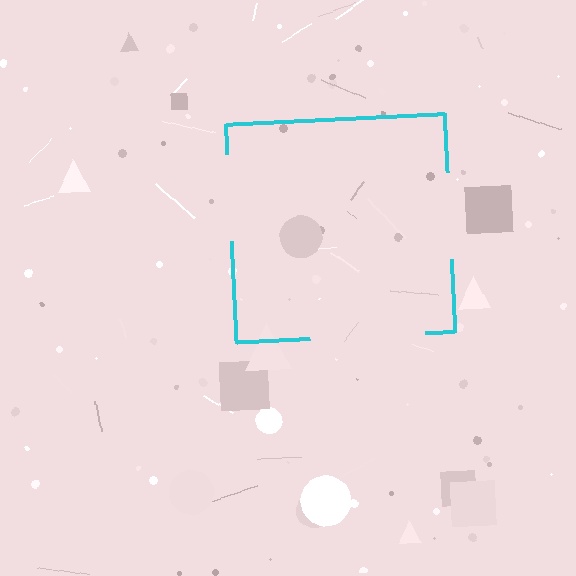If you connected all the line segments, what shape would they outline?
They would outline a square.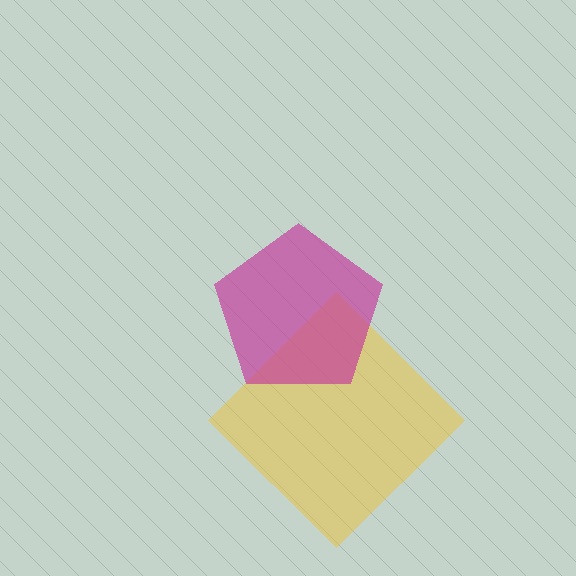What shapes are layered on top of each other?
The layered shapes are: a yellow diamond, a magenta pentagon.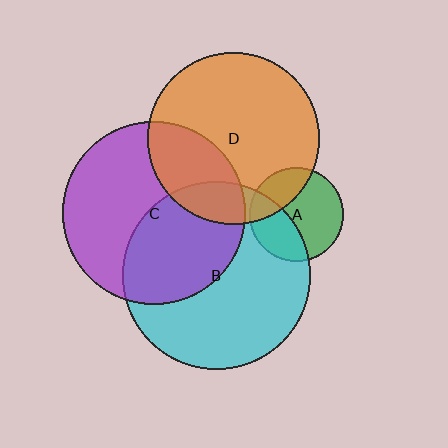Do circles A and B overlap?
Yes.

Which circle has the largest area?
Circle B (cyan).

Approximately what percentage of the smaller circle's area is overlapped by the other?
Approximately 35%.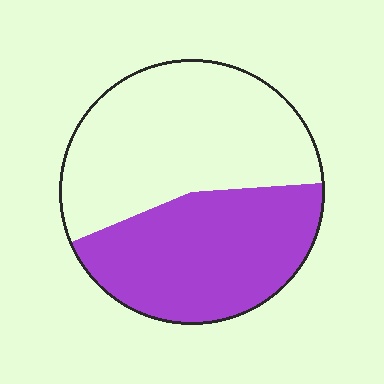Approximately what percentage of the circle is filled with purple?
Approximately 45%.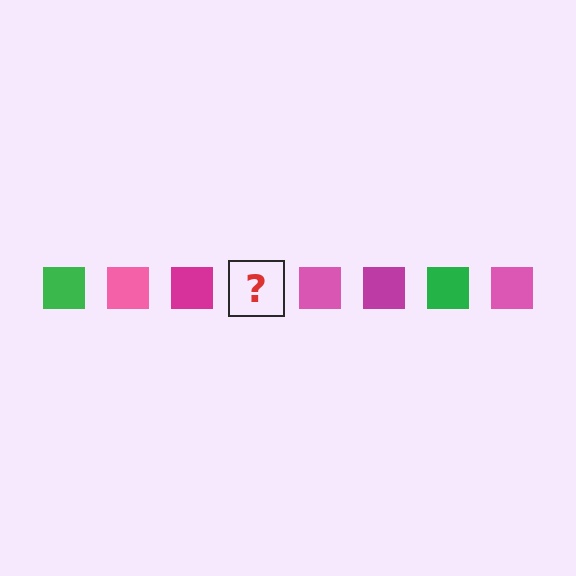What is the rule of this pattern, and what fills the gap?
The rule is that the pattern cycles through green, pink, magenta squares. The gap should be filled with a green square.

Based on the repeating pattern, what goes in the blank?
The blank should be a green square.